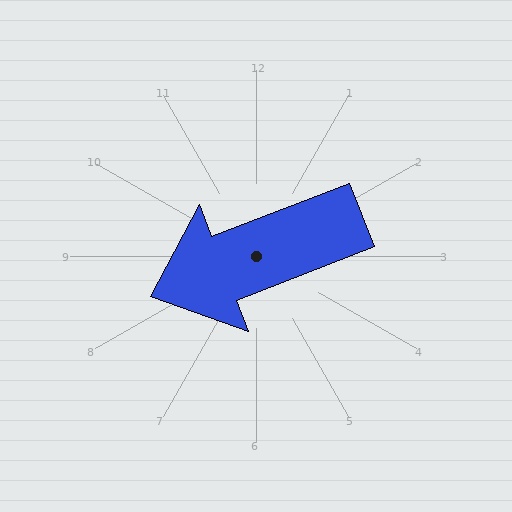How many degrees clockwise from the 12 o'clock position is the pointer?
Approximately 249 degrees.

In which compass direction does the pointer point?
West.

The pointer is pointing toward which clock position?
Roughly 8 o'clock.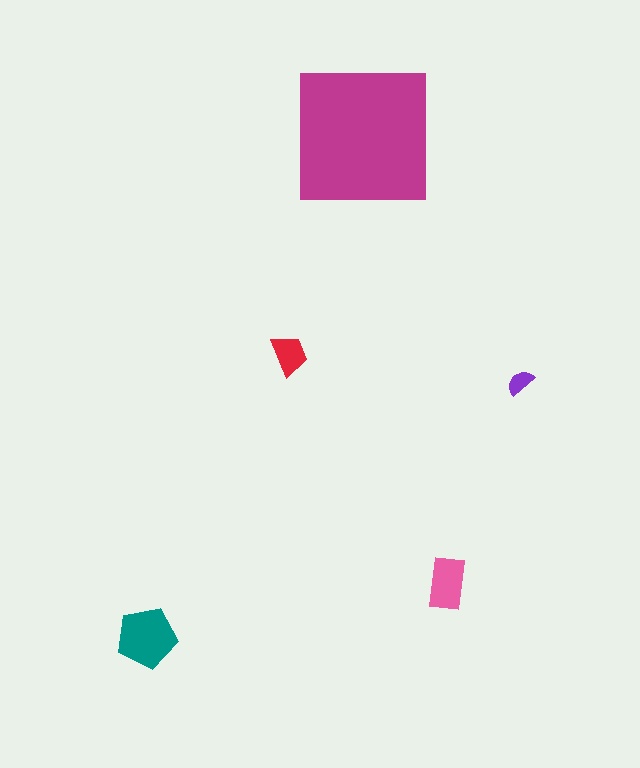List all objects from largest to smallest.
The magenta square, the teal pentagon, the pink rectangle, the red trapezoid, the purple semicircle.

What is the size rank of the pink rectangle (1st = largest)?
3rd.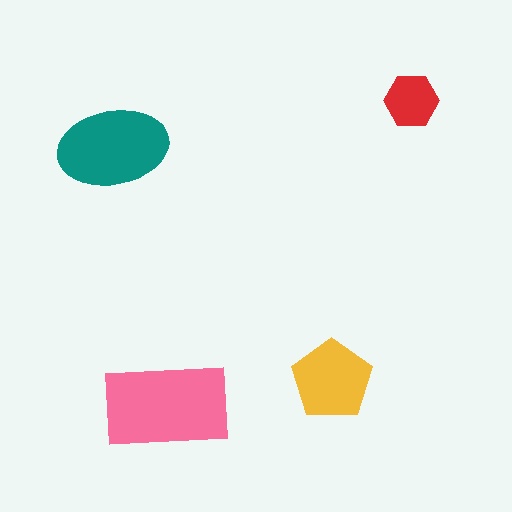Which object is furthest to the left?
The teal ellipse is leftmost.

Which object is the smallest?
The red hexagon.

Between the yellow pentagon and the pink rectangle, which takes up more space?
The pink rectangle.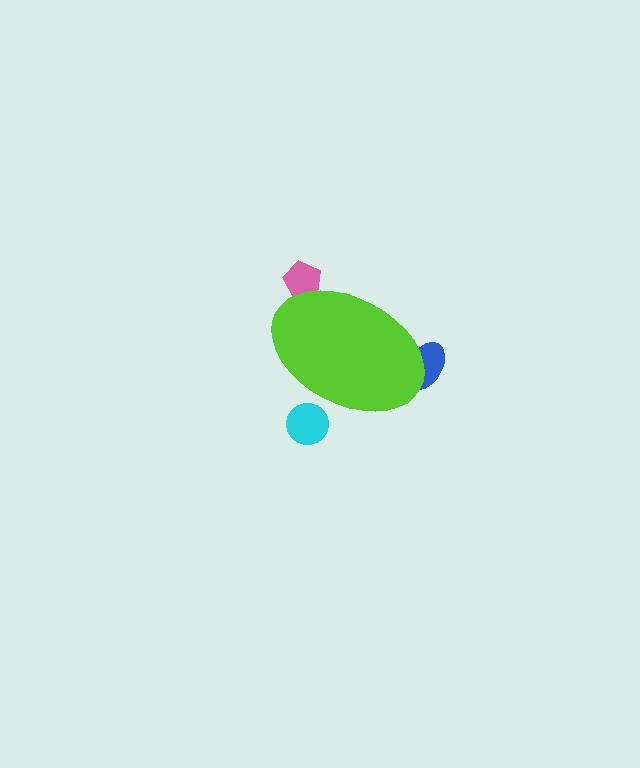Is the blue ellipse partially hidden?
Yes, the blue ellipse is partially hidden behind the lime ellipse.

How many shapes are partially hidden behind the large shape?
3 shapes are partially hidden.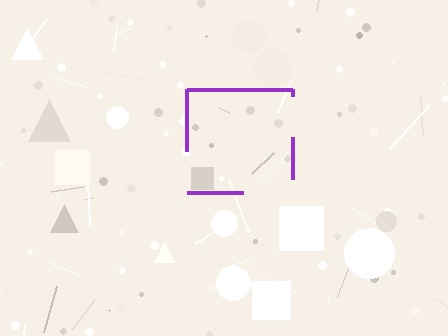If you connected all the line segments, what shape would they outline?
They would outline a square.